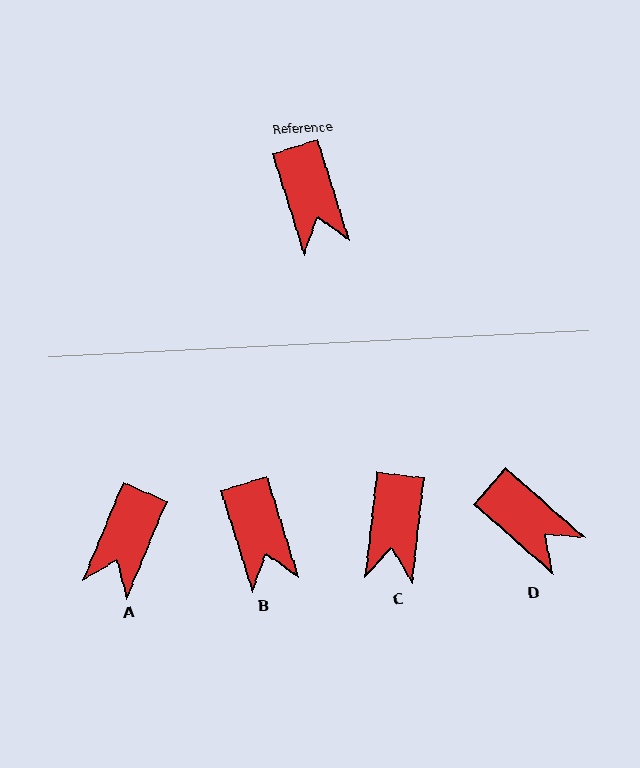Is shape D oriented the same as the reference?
No, it is off by about 31 degrees.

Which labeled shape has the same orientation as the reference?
B.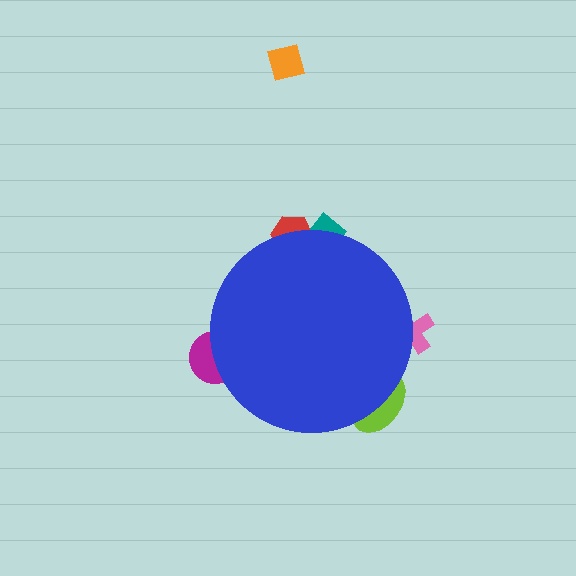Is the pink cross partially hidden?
Yes, the pink cross is partially hidden behind the blue circle.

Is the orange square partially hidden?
No, the orange square is fully visible.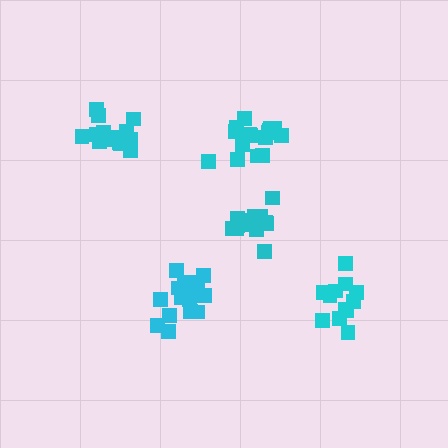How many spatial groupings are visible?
There are 5 spatial groupings.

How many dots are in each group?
Group 1: 14 dots, Group 2: 16 dots, Group 3: 14 dots, Group 4: 12 dots, Group 5: 16 dots (72 total).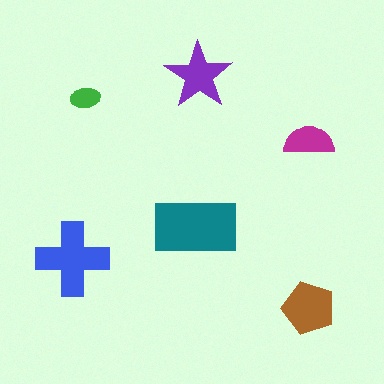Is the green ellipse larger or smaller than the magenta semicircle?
Smaller.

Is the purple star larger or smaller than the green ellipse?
Larger.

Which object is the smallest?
The green ellipse.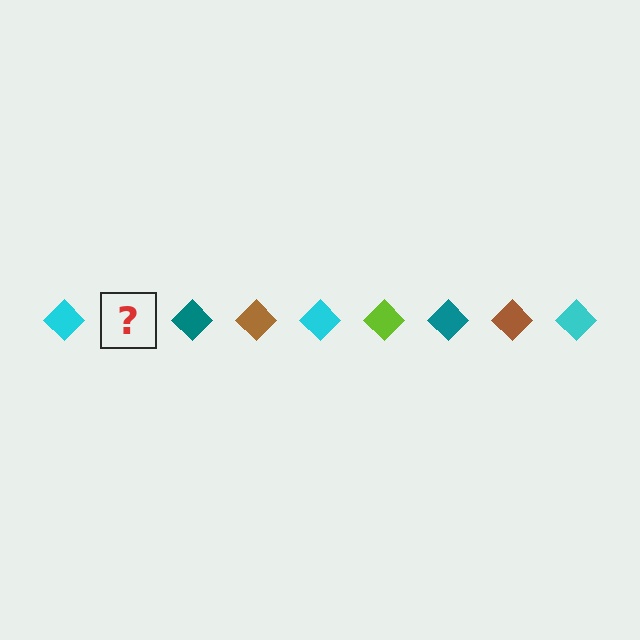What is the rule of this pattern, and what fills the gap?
The rule is that the pattern cycles through cyan, lime, teal, brown diamonds. The gap should be filled with a lime diamond.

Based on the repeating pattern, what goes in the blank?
The blank should be a lime diamond.